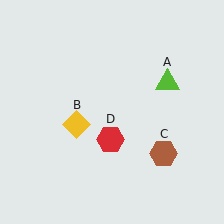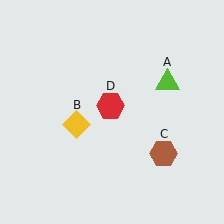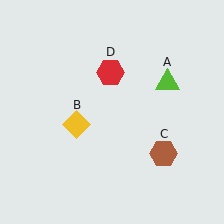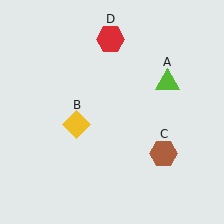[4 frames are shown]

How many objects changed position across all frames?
1 object changed position: red hexagon (object D).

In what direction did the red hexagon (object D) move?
The red hexagon (object D) moved up.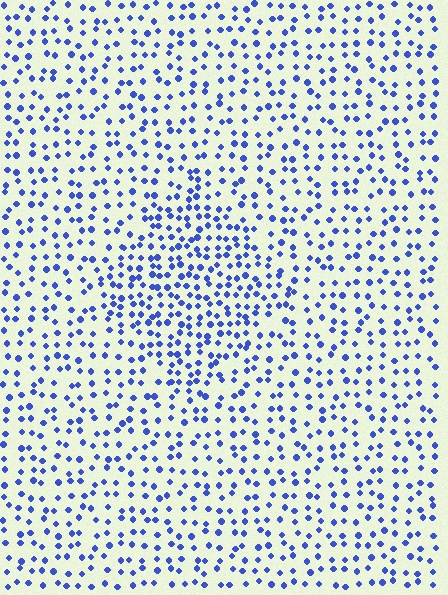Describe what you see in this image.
The image contains small blue elements arranged at two different densities. A diamond-shaped region is visible where the elements are more densely packed than the surrounding area.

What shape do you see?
I see a diamond.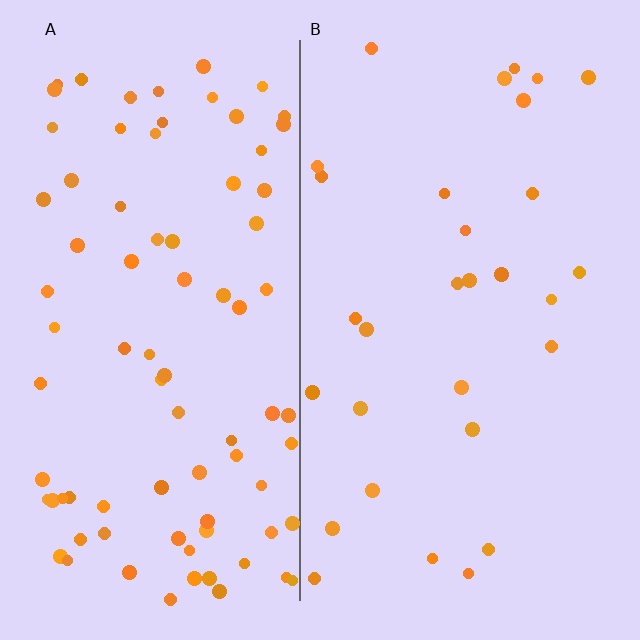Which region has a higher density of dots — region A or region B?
A (the left).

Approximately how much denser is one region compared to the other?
Approximately 2.8× — region A over region B.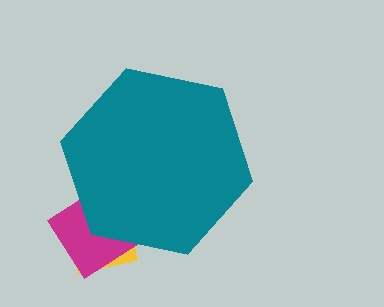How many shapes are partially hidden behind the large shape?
3 shapes are partially hidden.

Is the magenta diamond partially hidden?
Yes, the magenta diamond is partially hidden behind the teal hexagon.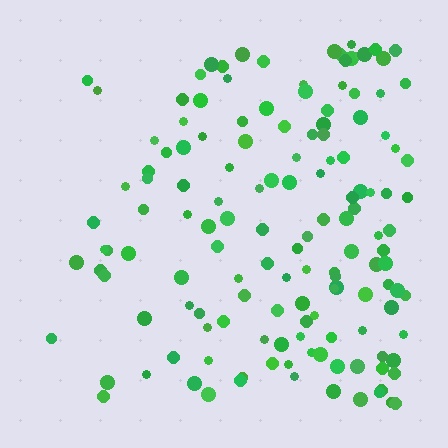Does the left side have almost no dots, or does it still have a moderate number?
Still a moderate number, just noticeably fewer than the right.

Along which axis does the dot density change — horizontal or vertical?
Horizontal.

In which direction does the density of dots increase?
From left to right, with the right side densest.